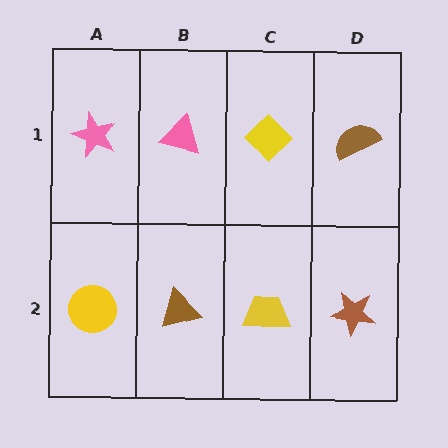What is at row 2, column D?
A brown star.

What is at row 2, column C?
A yellow trapezoid.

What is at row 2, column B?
A brown triangle.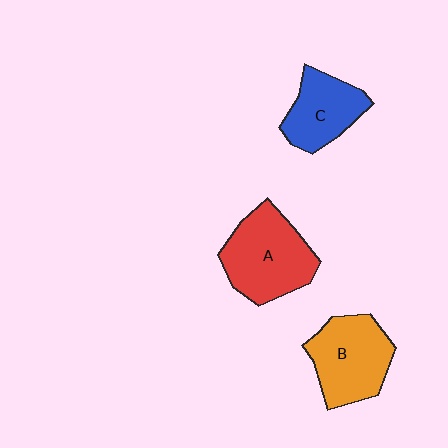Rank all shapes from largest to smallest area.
From largest to smallest: A (red), B (orange), C (blue).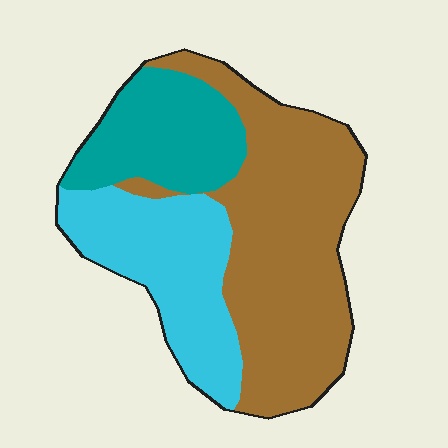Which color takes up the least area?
Teal, at roughly 20%.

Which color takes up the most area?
Brown, at roughly 50%.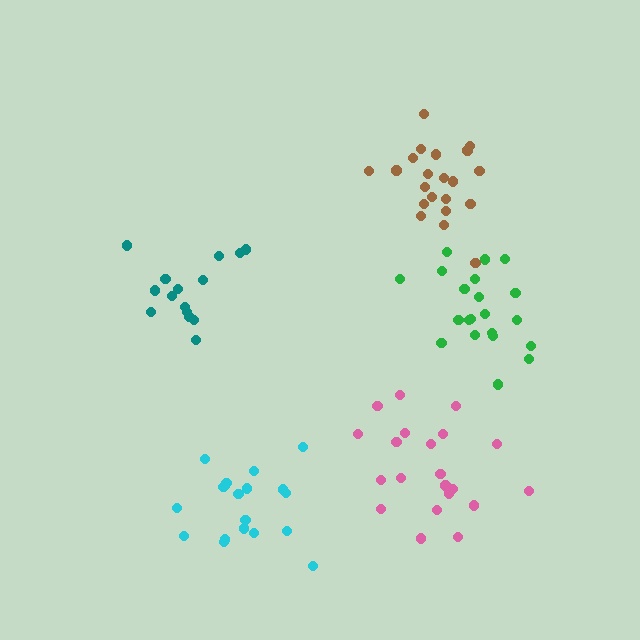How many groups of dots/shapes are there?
There are 5 groups.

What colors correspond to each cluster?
The clusters are colored: green, teal, pink, cyan, brown.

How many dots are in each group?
Group 1: 21 dots, Group 2: 15 dots, Group 3: 21 dots, Group 4: 19 dots, Group 5: 21 dots (97 total).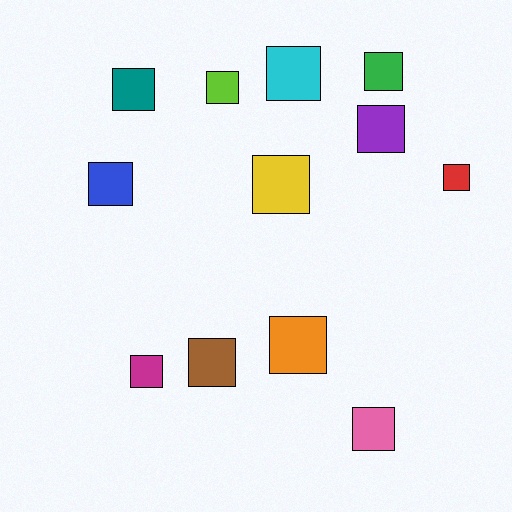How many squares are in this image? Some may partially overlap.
There are 12 squares.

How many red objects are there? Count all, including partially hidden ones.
There is 1 red object.